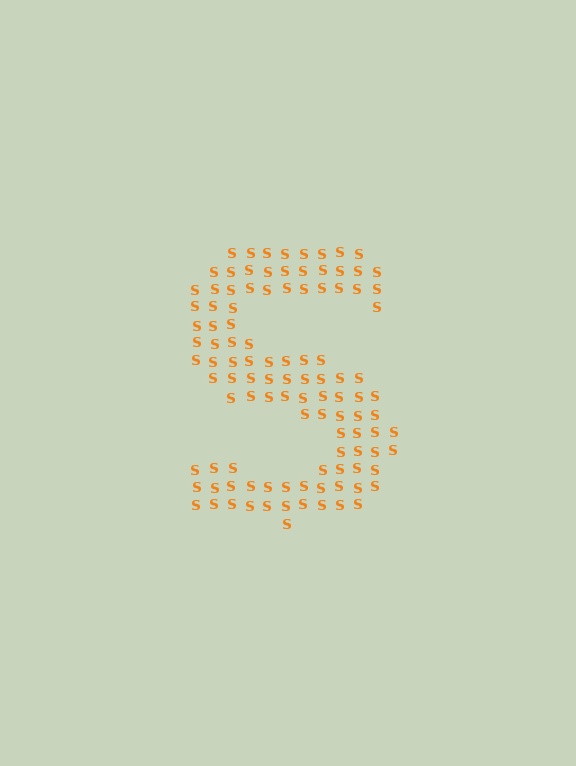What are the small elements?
The small elements are letter S's.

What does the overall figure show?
The overall figure shows the letter S.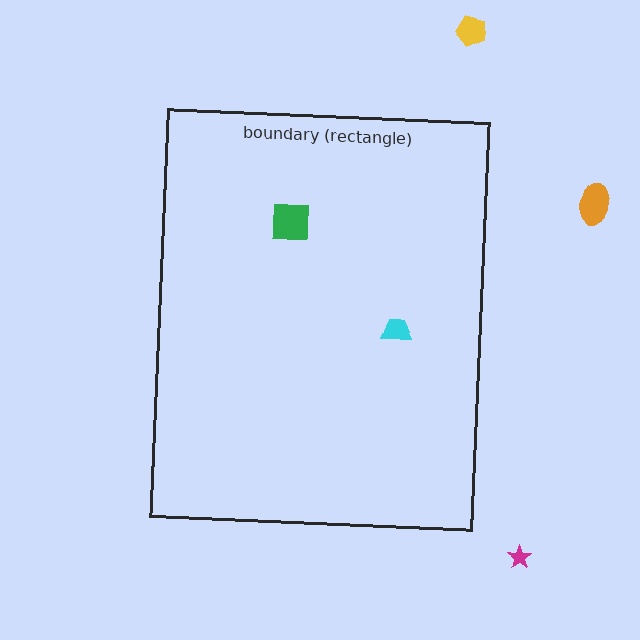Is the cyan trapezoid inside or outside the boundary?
Inside.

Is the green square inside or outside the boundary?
Inside.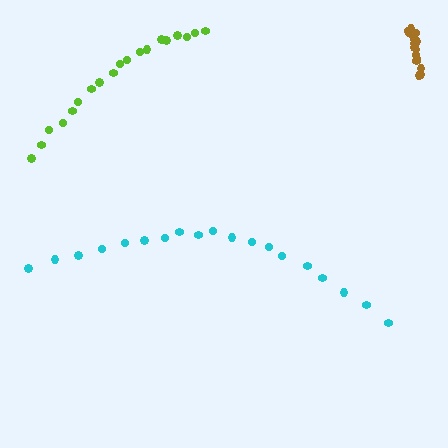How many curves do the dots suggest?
There are 3 distinct paths.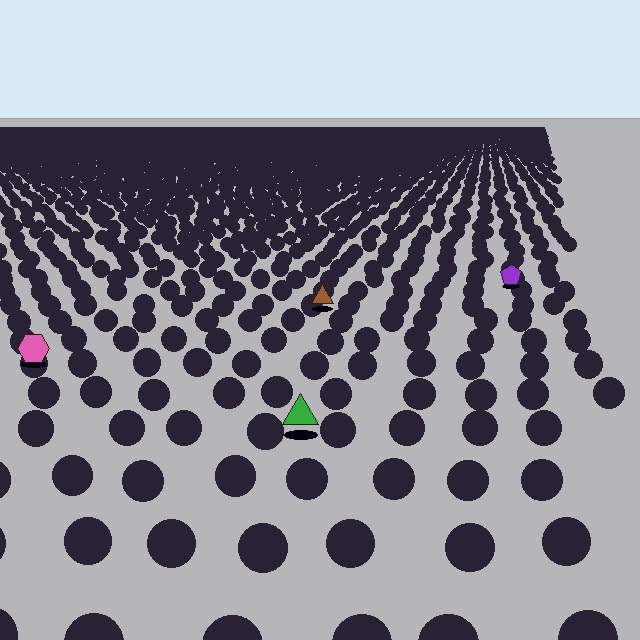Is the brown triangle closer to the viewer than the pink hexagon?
No. The pink hexagon is closer — you can tell from the texture gradient: the ground texture is coarser near it.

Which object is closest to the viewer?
The green triangle is closest. The texture marks near it are larger and more spread out.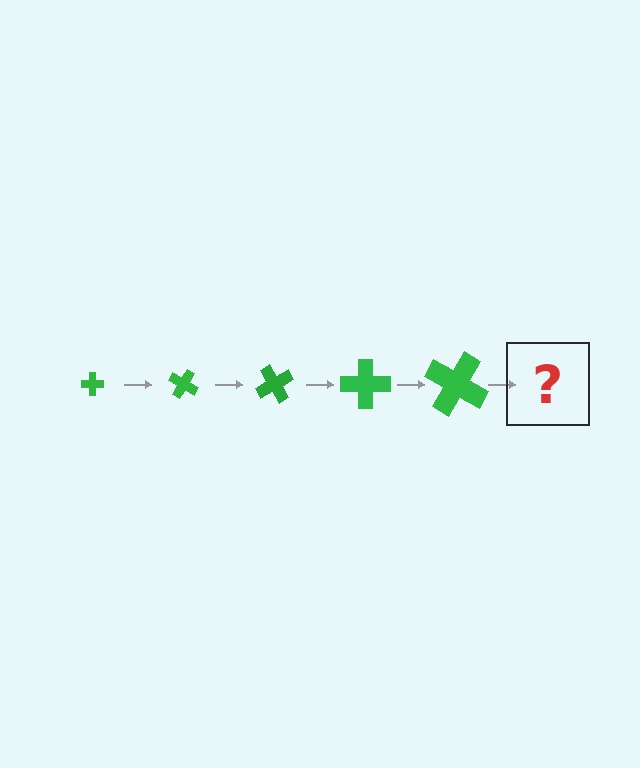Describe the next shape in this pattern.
It should be a cross, larger than the previous one and rotated 150 degrees from the start.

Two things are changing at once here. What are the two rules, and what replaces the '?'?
The two rules are that the cross grows larger each step and it rotates 30 degrees each step. The '?' should be a cross, larger than the previous one and rotated 150 degrees from the start.